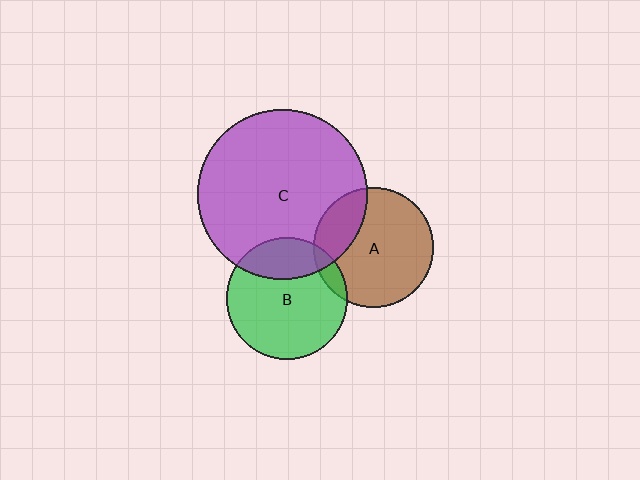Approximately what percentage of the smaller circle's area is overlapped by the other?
Approximately 25%.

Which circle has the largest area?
Circle C (purple).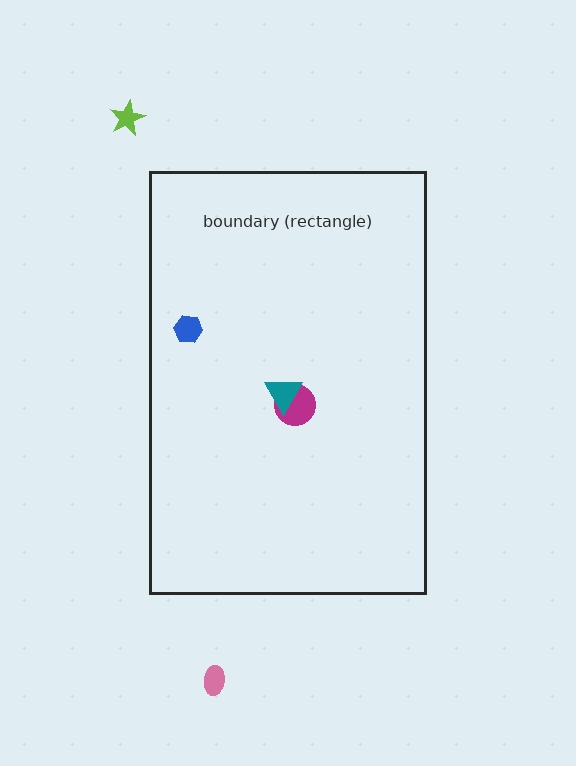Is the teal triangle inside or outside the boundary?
Inside.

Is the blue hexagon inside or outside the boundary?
Inside.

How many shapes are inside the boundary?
3 inside, 2 outside.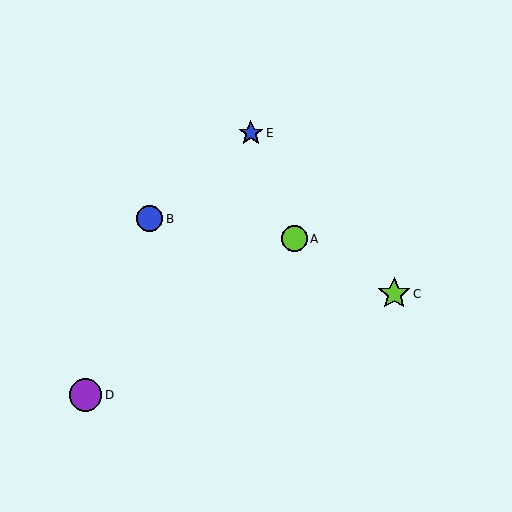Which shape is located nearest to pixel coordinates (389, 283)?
The lime star (labeled C) at (394, 294) is nearest to that location.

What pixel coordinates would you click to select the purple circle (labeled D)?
Click at (85, 395) to select the purple circle D.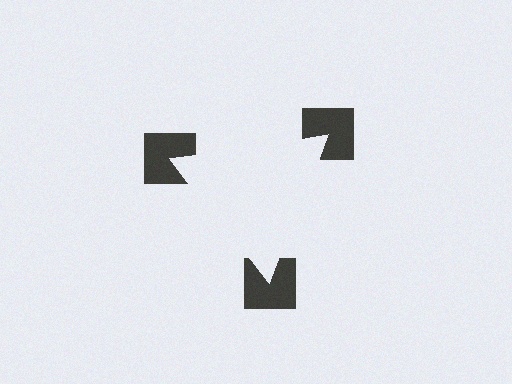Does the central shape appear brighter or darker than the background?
It typically appears slightly brighter than the background, even though no actual brightness change is drawn.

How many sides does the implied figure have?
3 sides.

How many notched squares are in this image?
There are 3 — one at each vertex of the illusory triangle.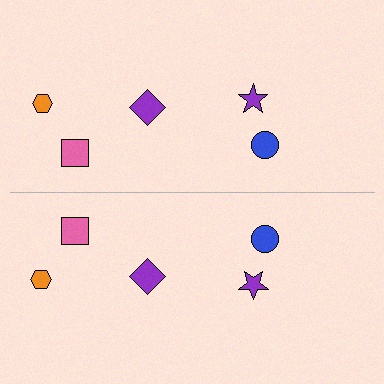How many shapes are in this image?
There are 10 shapes in this image.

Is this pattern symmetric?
Yes, this pattern has bilateral (reflection) symmetry.